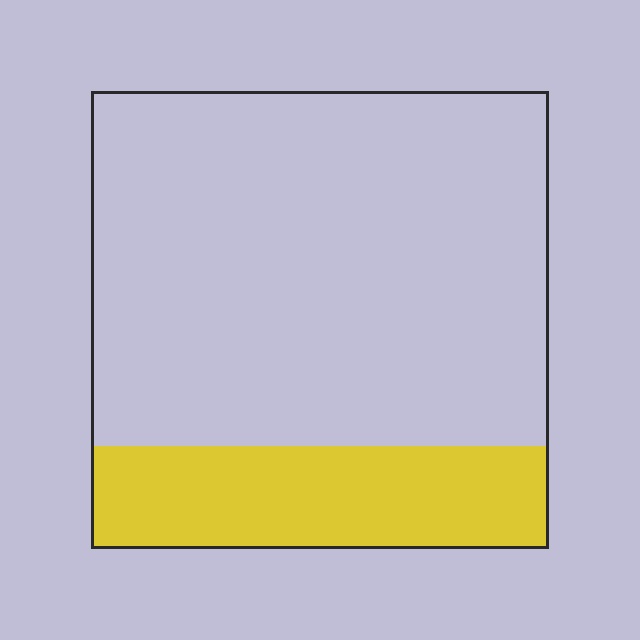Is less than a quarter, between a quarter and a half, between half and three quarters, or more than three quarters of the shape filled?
Less than a quarter.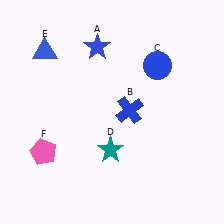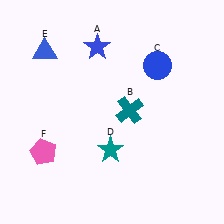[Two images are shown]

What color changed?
The cross (B) changed from blue in Image 1 to teal in Image 2.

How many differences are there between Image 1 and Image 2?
There is 1 difference between the two images.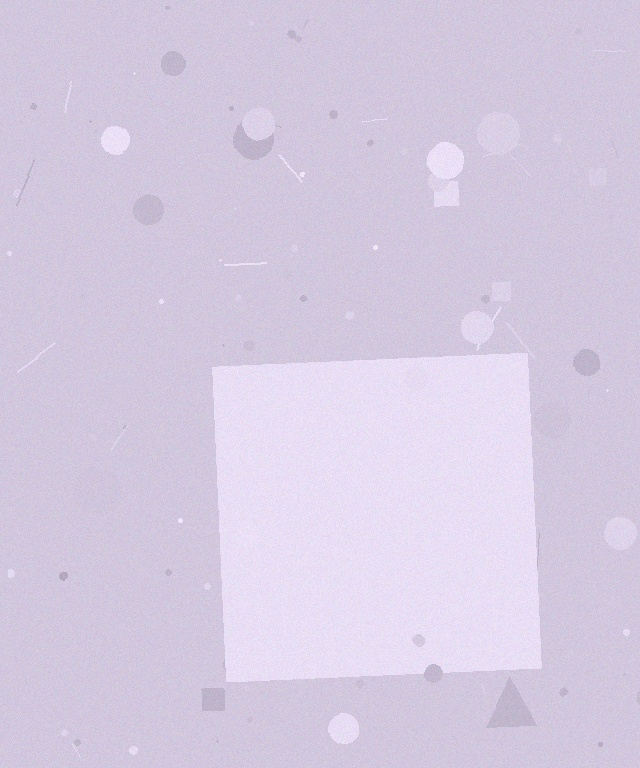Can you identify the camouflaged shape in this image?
The camouflaged shape is a square.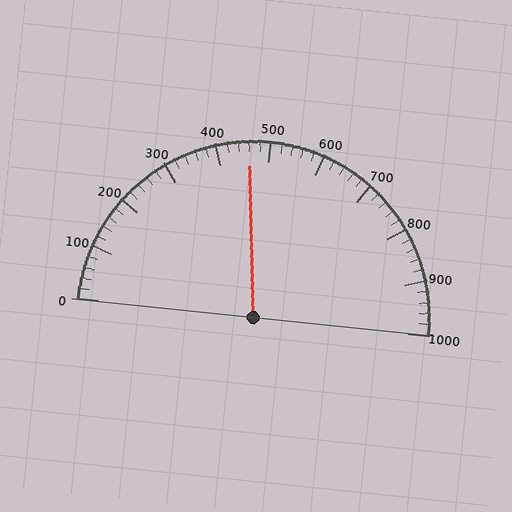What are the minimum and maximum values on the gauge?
The gauge ranges from 0 to 1000.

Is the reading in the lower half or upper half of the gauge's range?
The reading is in the lower half of the range (0 to 1000).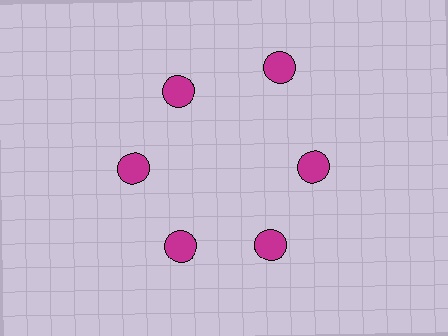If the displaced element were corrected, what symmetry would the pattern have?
It would have 6-fold rotational symmetry — the pattern would map onto itself every 60 degrees.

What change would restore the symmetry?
The symmetry would be restored by moving it inward, back onto the ring so that all 6 circles sit at equal angles and equal distance from the center.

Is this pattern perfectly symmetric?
No. The 6 magenta circles are arranged in a ring, but one element near the 1 o'clock position is pushed outward from the center, breaking the 6-fold rotational symmetry.